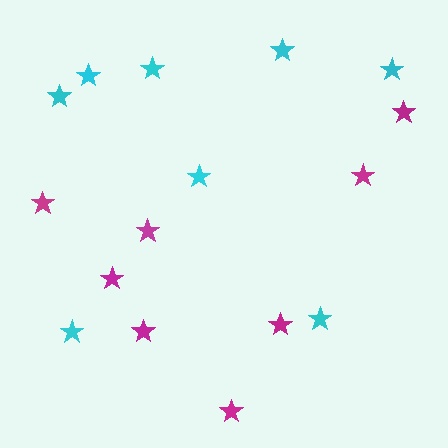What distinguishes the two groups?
There are 2 groups: one group of cyan stars (8) and one group of magenta stars (8).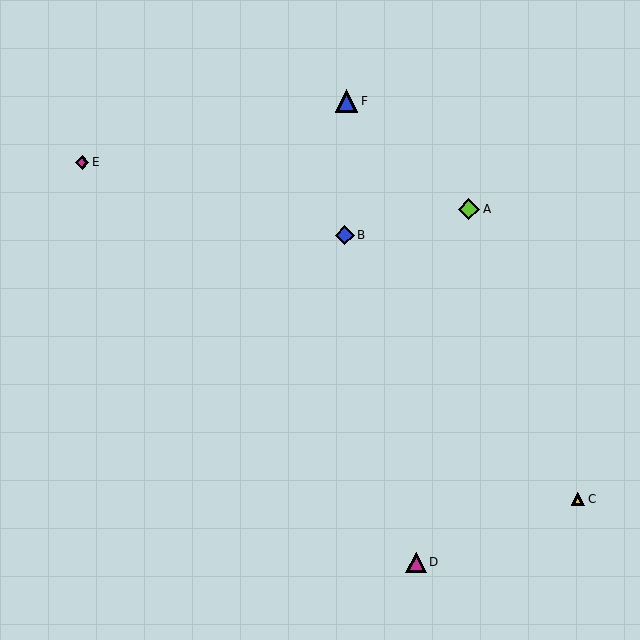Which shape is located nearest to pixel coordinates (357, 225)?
The blue diamond (labeled B) at (345, 235) is nearest to that location.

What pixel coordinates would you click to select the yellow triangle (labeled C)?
Click at (578, 499) to select the yellow triangle C.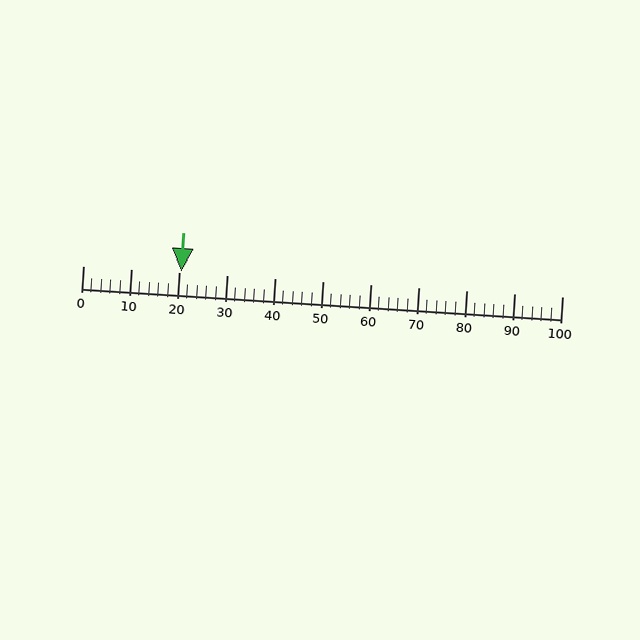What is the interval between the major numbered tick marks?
The major tick marks are spaced 10 units apart.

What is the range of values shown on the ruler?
The ruler shows values from 0 to 100.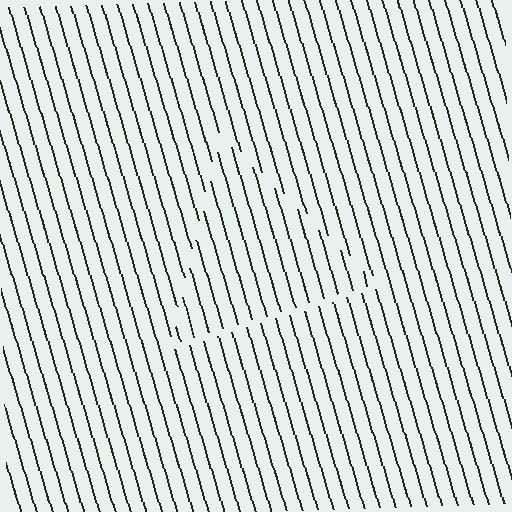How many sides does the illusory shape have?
3 sides — the line-ends trace a triangle.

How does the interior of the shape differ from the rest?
The interior of the shape contains the same grating, shifted by half a period — the contour is defined by the phase discontinuity where line-ends from the inner and outer gratings abut.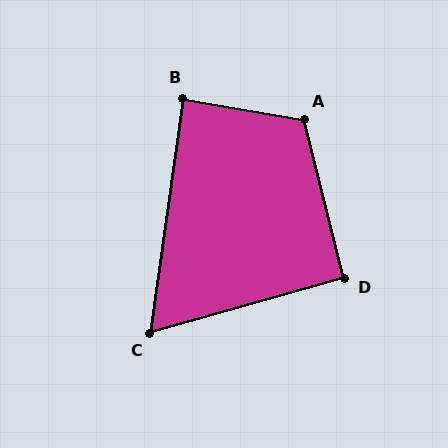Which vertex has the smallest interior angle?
C, at approximately 66 degrees.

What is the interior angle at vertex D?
Approximately 92 degrees (approximately right).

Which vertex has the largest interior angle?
A, at approximately 114 degrees.